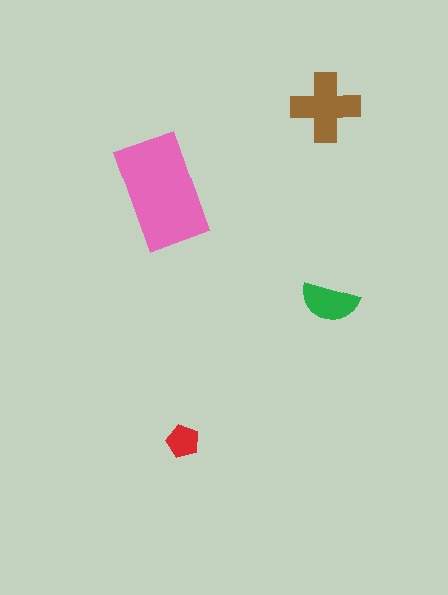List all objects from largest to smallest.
The pink rectangle, the brown cross, the green semicircle, the red pentagon.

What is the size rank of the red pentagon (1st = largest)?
4th.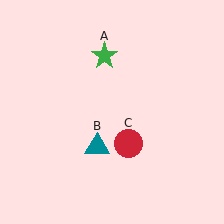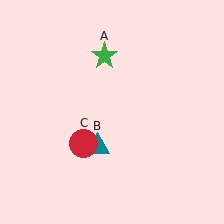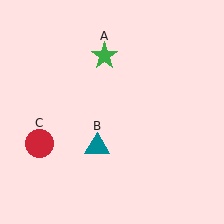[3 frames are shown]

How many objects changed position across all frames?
1 object changed position: red circle (object C).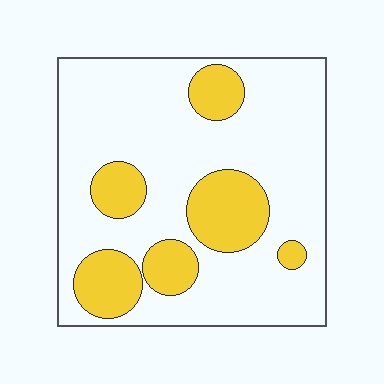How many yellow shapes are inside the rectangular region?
6.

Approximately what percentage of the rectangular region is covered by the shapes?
Approximately 25%.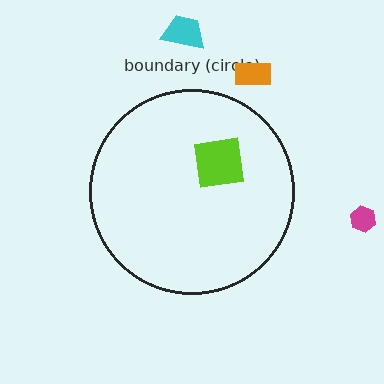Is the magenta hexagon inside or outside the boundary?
Outside.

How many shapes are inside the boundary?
1 inside, 3 outside.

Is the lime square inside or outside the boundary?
Inside.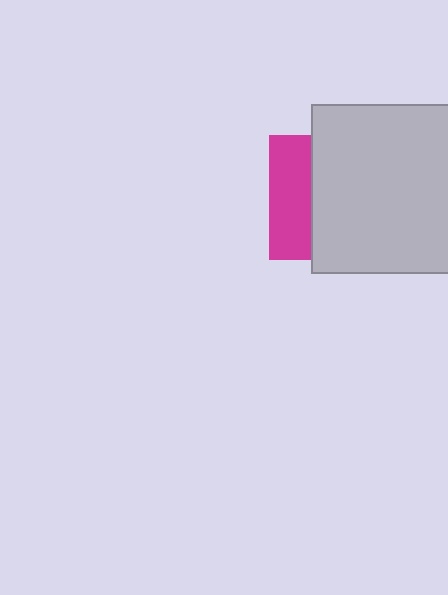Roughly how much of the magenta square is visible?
A small part of it is visible (roughly 33%).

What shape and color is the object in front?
The object in front is a light gray square.